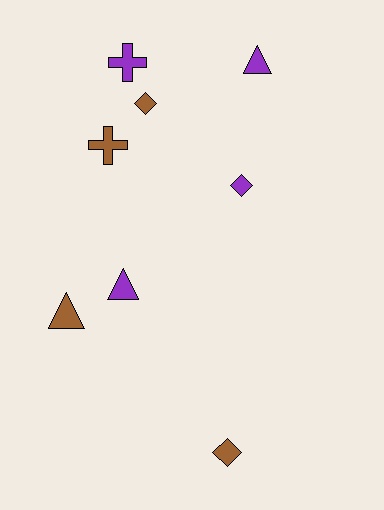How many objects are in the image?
There are 8 objects.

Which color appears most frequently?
Purple, with 4 objects.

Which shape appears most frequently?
Diamond, with 3 objects.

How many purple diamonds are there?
There is 1 purple diamond.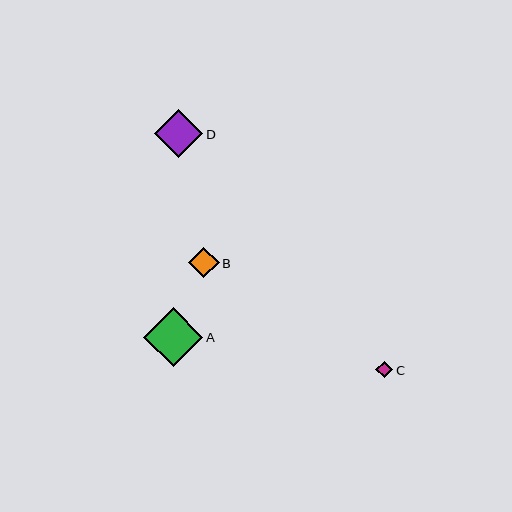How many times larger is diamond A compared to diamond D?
Diamond A is approximately 1.2 times the size of diamond D.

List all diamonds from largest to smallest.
From largest to smallest: A, D, B, C.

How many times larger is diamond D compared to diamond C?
Diamond D is approximately 2.9 times the size of diamond C.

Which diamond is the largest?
Diamond A is the largest with a size of approximately 59 pixels.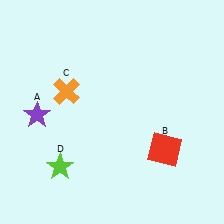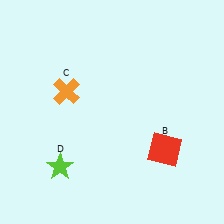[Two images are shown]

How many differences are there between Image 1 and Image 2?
There is 1 difference between the two images.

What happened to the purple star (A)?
The purple star (A) was removed in Image 2. It was in the bottom-left area of Image 1.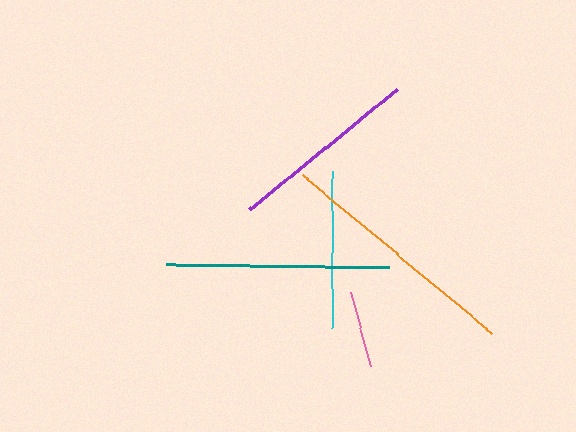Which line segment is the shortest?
The pink line is the shortest at approximately 77 pixels.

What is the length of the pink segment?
The pink segment is approximately 77 pixels long.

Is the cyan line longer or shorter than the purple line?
The purple line is longer than the cyan line.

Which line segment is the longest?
The orange line is the longest at approximately 248 pixels.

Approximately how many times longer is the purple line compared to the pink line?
The purple line is approximately 2.5 times the length of the pink line.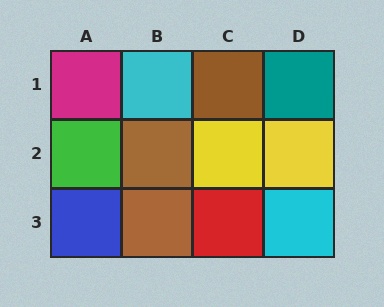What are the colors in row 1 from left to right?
Magenta, cyan, brown, teal.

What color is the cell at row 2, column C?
Yellow.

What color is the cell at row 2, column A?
Green.